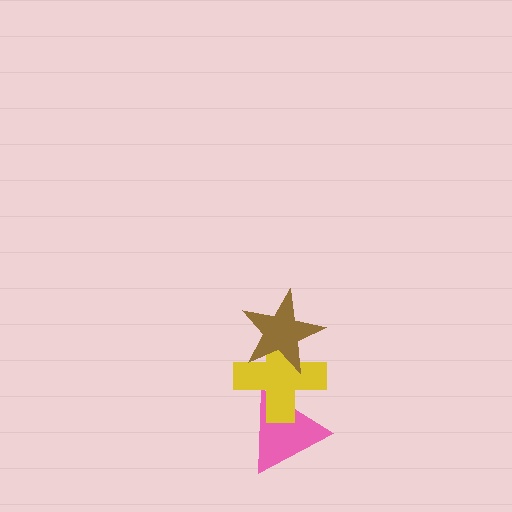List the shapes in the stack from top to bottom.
From top to bottom: the brown star, the yellow cross, the pink triangle.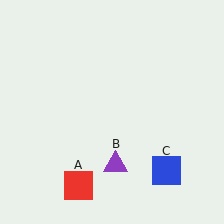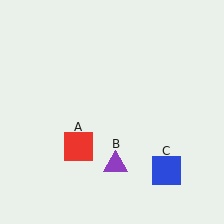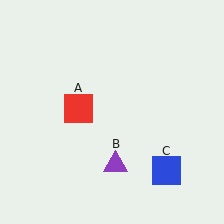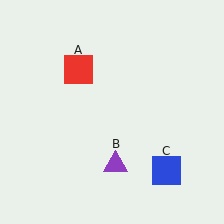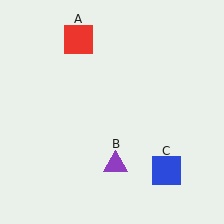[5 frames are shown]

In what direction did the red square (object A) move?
The red square (object A) moved up.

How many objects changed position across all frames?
1 object changed position: red square (object A).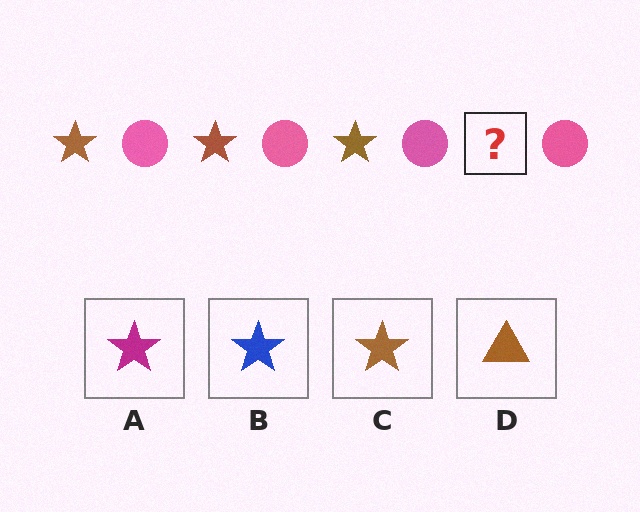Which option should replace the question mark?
Option C.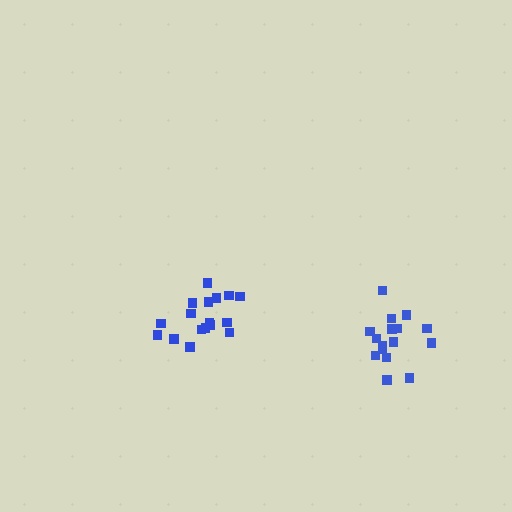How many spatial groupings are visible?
There are 2 spatial groupings.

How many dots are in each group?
Group 1: 16 dots, Group 2: 17 dots (33 total).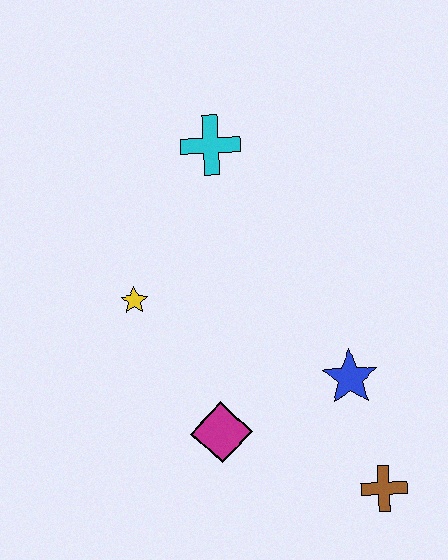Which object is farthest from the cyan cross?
The brown cross is farthest from the cyan cross.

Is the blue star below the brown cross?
No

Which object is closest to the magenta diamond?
The blue star is closest to the magenta diamond.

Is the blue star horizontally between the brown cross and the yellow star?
Yes